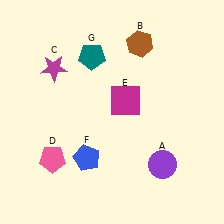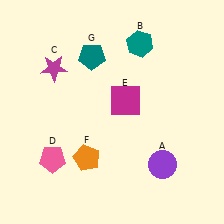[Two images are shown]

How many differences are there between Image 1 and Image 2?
There are 2 differences between the two images.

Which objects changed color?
B changed from brown to teal. F changed from blue to orange.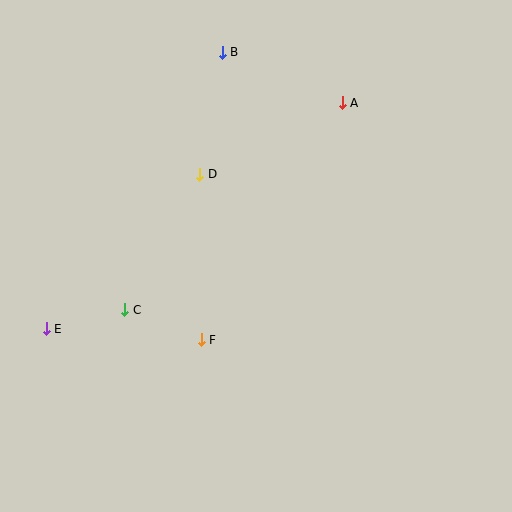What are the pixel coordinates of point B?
Point B is at (222, 52).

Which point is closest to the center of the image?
Point D at (200, 174) is closest to the center.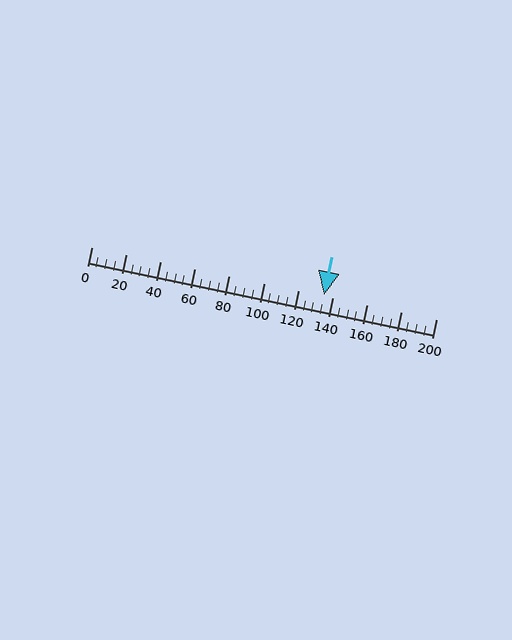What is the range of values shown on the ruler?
The ruler shows values from 0 to 200.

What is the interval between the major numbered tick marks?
The major tick marks are spaced 20 units apart.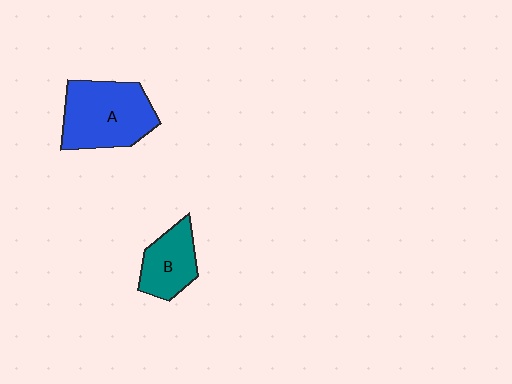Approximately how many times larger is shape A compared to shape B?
Approximately 1.7 times.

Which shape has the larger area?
Shape A (blue).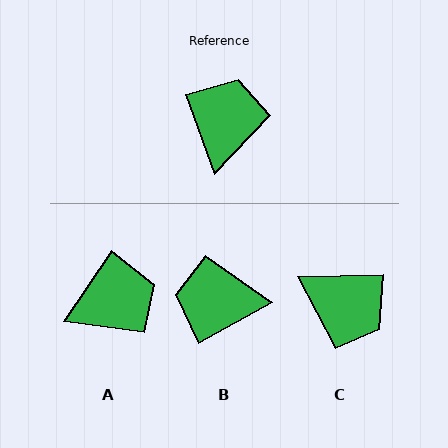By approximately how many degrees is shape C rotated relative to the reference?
Approximately 109 degrees clockwise.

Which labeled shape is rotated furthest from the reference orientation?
C, about 109 degrees away.